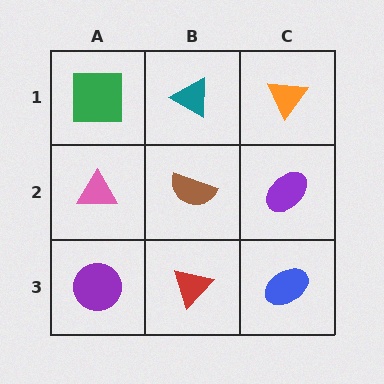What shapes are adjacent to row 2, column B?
A teal triangle (row 1, column B), a red triangle (row 3, column B), a pink triangle (row 2, column A), a purple ellipse (row 2, column C).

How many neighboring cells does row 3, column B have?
3.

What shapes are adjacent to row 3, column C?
A purple ellipse (row 2, column C), a red triangle (row 3, column B).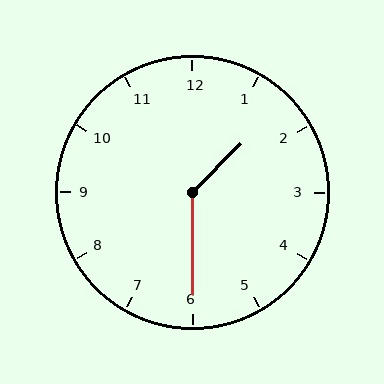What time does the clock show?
1:30.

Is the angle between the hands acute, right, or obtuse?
It is obtuse.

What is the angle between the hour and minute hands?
Approximately 135 degrees.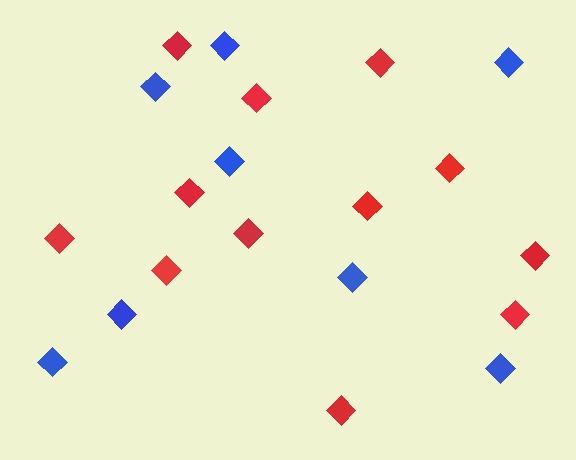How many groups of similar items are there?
There are 2 groups: one group of blue diamonds (8) and one group of red diamonds (12).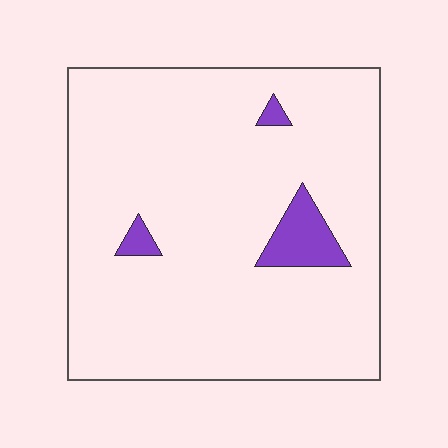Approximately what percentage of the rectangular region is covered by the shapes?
Approximately 5%.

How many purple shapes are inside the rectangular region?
3.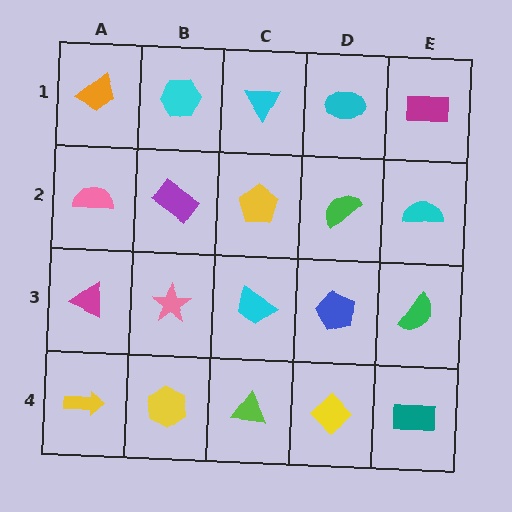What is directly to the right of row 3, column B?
A cyan trapezoid.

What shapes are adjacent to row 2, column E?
A magenta rectangle (row 1, column E), a green semicircle (row 3, column E), a green semicircle (row 2, column D).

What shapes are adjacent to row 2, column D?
A cyan ellipse (row 1, column D), a blue pentagon (row 3, column D), a yellow pentagon (row 2, column C), a cyan semicircle (row 2, column E).